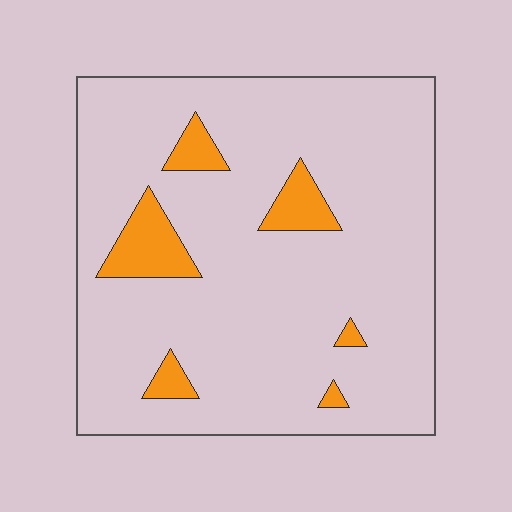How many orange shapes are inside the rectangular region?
6.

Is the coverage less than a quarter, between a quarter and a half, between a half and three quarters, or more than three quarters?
Less than a quarter.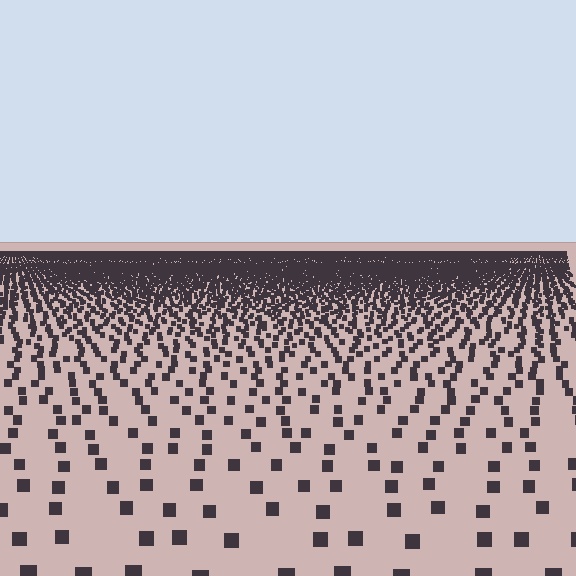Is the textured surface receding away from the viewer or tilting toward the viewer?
The surface is receding away from the viewer. Texture elements get smaller and denser toward the top.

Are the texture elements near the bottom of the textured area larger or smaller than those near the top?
Larger. Near the bottom, elements are closer to the viewer and appear at a bigger on-screen size.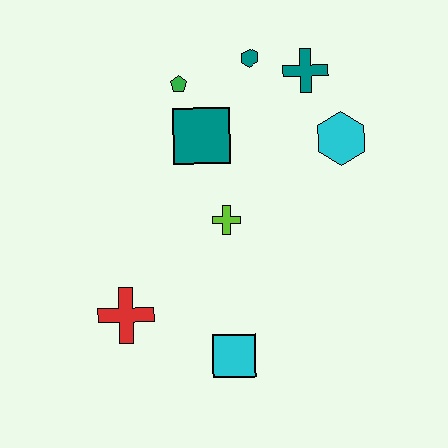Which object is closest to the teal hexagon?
The teal cross is closest to the teal hexagon.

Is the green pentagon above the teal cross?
No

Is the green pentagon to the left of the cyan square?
Yes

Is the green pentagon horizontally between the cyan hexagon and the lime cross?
No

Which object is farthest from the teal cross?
The red cross is farthest from the teal cross.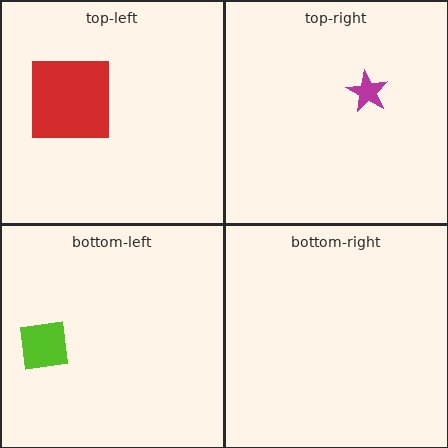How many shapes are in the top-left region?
1.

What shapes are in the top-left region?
The red square.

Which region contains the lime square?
The bottom-left region.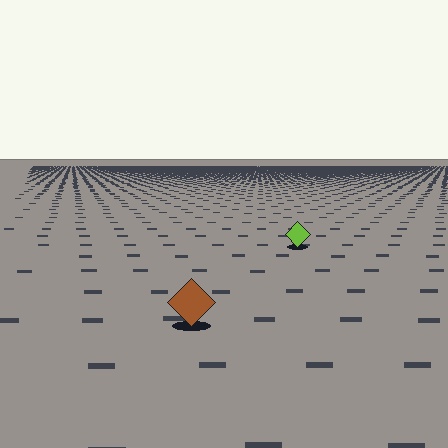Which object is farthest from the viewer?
The lime diamond is farthest from the viewer. It appears smaller and the ground texture around it is denser.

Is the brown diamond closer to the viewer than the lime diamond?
Yes. The brown diamond is closer — you can tell from the texture gradient: the ground texture is coarser near it.